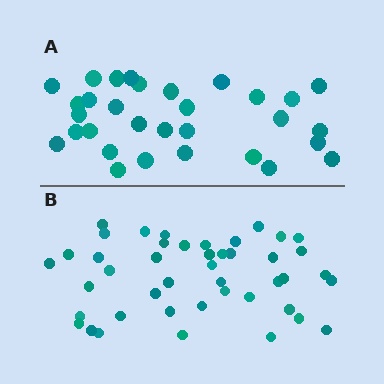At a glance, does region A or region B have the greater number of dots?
Region B (the bottom region) has more dots.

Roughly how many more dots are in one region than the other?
Region B has approximately 15 more dots than region A.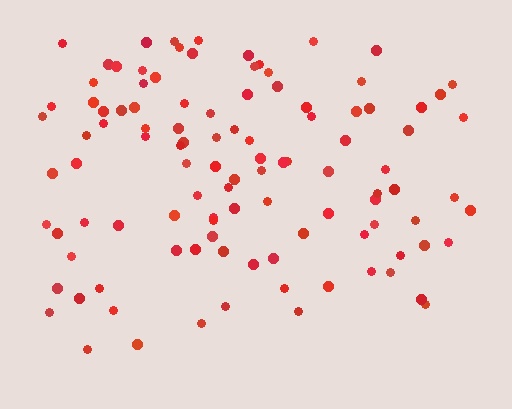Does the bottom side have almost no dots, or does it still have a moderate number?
Still a moderate number, just noticeably fewer than the top.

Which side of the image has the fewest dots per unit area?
The bottom.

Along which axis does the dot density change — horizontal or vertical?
Vertical.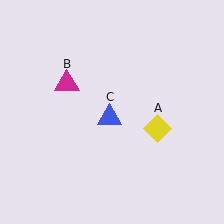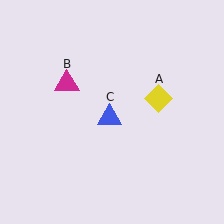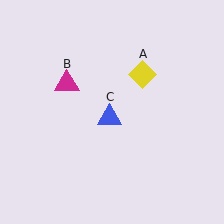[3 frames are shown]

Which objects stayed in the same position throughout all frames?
Magenta triangle (object B) and blue triangle (object C) remained stationary.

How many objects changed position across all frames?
1 object changed position: yellow diamond (object A).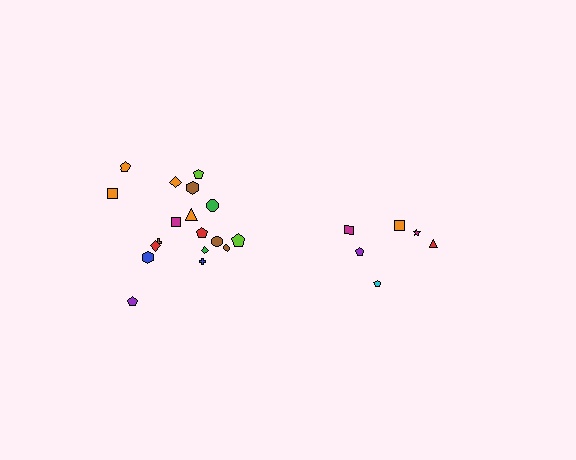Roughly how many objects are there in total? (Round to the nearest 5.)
Roughly 25 objects in total.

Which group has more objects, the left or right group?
The left group.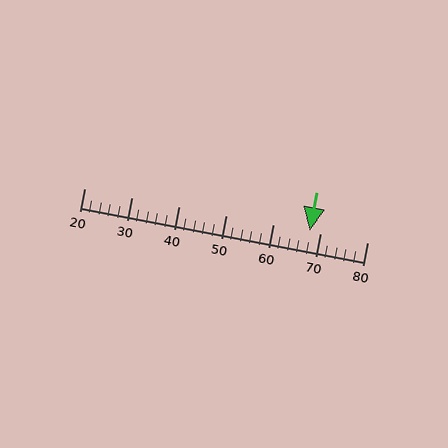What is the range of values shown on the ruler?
The ruler shows values from 20 to 80.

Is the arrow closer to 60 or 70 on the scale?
The arrow is closer to 70.